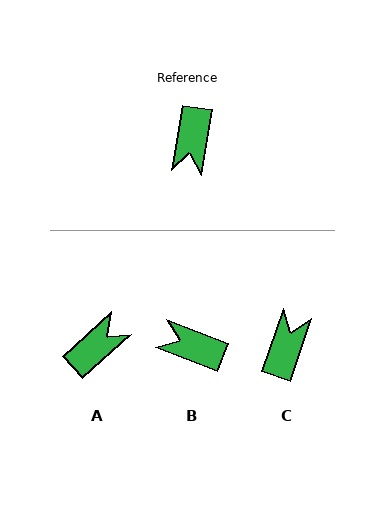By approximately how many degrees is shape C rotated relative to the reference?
Approximately 170 degrees counter-clockwise.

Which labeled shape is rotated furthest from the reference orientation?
C, about 170 degrees away.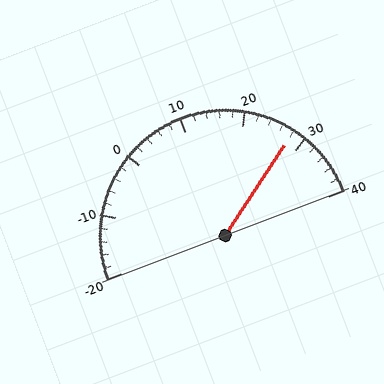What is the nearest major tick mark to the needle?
The nearest major tick mark is 30.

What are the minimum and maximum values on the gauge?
The gauge ranges from -20 to 40.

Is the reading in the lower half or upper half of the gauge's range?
The reading is in the upper half of the range (-20 to 40).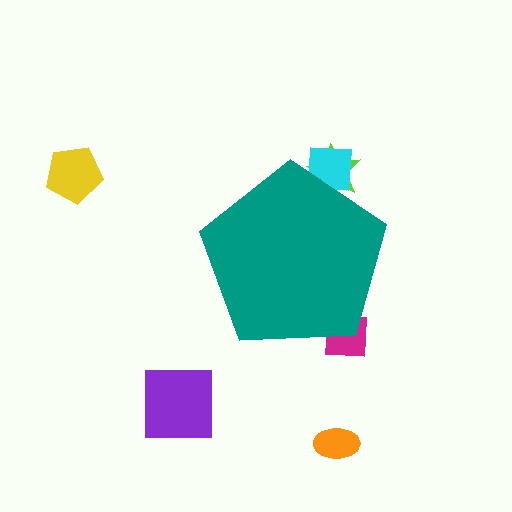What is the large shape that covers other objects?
A teal pentagon.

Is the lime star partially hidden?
Yes, the lime star is partially hidden behind the teal pentagon.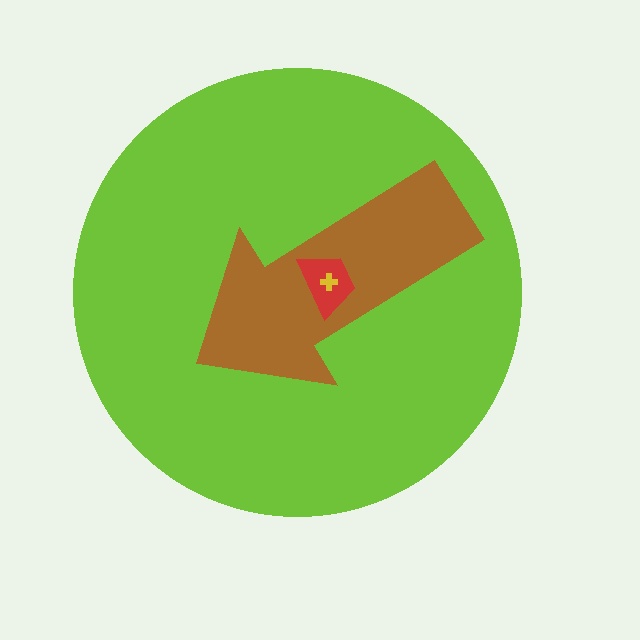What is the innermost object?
The yellow cross.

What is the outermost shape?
The lime circle.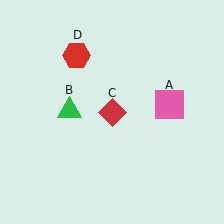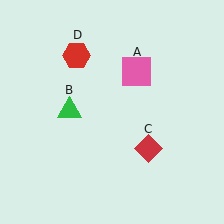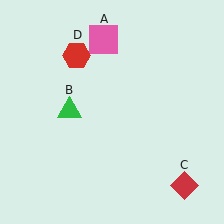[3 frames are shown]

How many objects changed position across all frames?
2 objects changed position: pink square (object A), red diamond (object C).